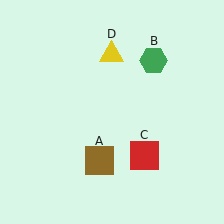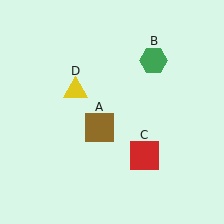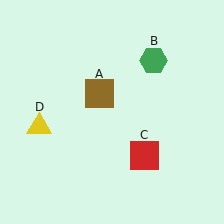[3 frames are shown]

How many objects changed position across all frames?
2 objects changed position: brown square (object A), yellow triangle (object D).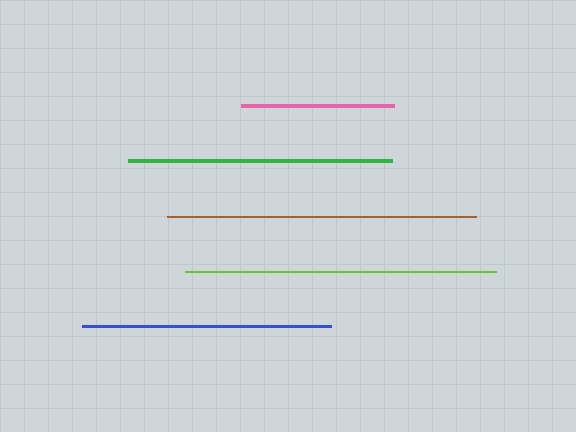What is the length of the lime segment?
The lime segment is approximately 311 pixels long.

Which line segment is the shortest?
The pink line is the shortest at approximately 153 pixels.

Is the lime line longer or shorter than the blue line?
The lime line is longer than the blue line.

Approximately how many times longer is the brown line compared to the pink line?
The brown line is approximately 2.0 times the length of the pink line.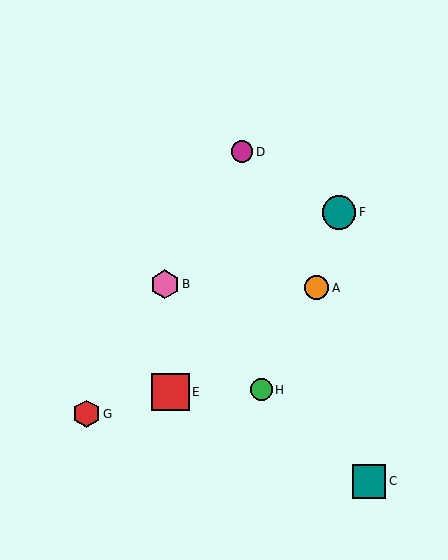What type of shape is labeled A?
Shape A is an orange circle.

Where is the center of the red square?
The center of the red square is at (170, 392).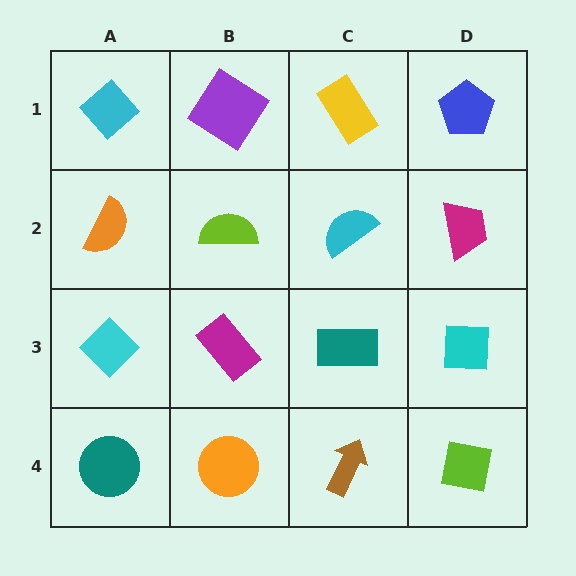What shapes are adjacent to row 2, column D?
A blue pentagon (row 1, column D), a cyan square (row 3, column D), a cyan semicircle (row 2, column C).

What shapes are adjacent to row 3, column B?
A lime semicircle (row 2, column B), an orange circle (row 4, column B), a cyan diamond (row 3, column A), a teal rectangle (row 3, column C).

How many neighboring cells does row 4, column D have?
2.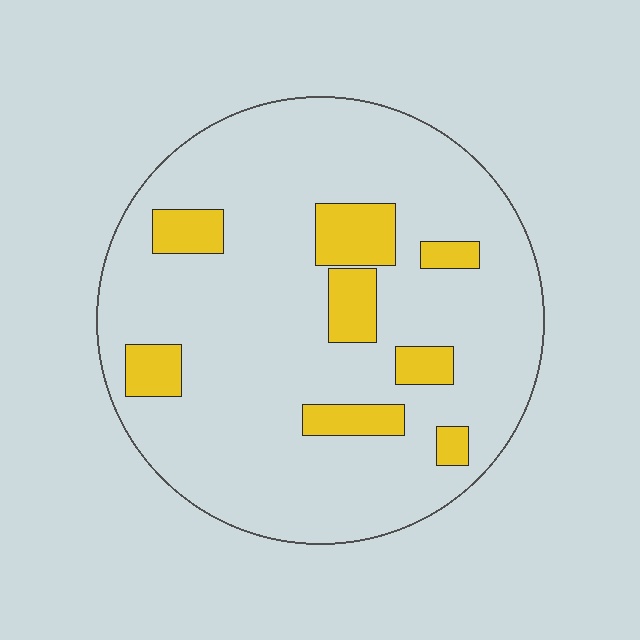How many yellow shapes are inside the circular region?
8.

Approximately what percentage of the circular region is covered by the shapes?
Approximately 15%.